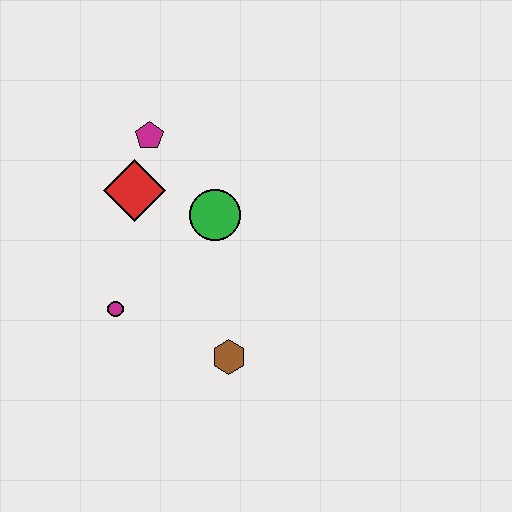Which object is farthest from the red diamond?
The brown hexagon is farthest from the red diamond.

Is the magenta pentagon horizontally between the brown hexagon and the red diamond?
Yes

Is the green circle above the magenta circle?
Yes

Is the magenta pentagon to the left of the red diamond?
No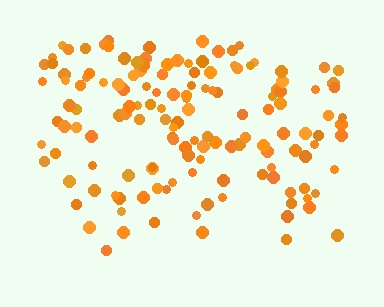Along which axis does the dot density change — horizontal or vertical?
Vertical.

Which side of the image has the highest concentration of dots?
The top.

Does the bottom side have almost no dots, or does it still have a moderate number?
Still a moderate number, just noticeably fewer than the top.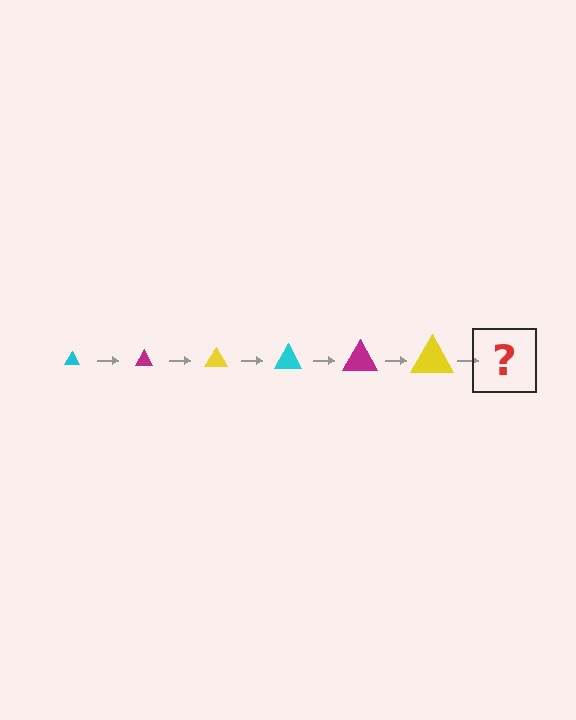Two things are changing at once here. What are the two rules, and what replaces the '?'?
The two rules are that the triangle grows larger each step and the color cycles through cyan, magenta, and yellow. The '?' should be a cyan triangle, larger than the previous one.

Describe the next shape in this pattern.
It should be a cyan triangle, larger than the previous one.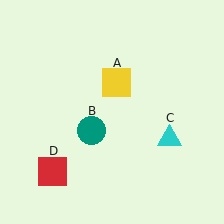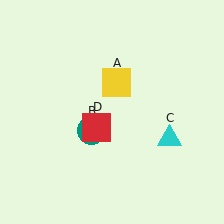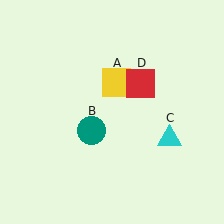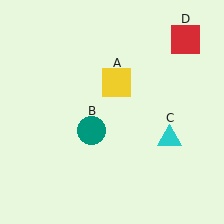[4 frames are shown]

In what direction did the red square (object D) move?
The red square (object D) moved up and to the right.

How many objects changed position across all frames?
1 object changed position: red square (object D).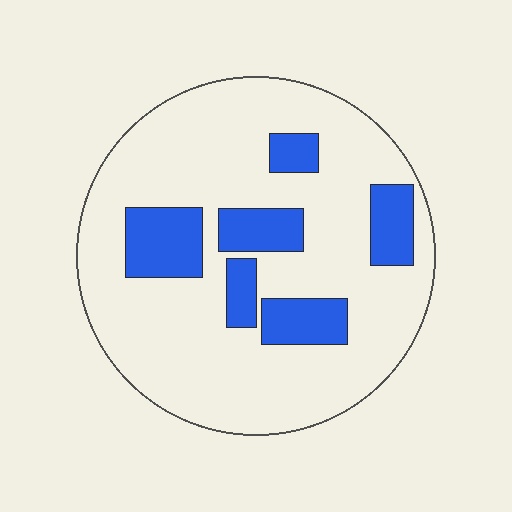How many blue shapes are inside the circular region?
6.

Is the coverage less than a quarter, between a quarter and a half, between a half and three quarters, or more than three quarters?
Less than a quarter.